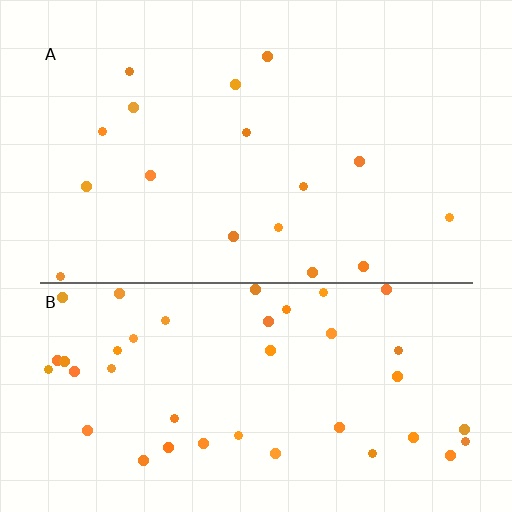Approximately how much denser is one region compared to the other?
Approximately 2.6× — region B over region A.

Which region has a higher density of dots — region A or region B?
B (the bottom).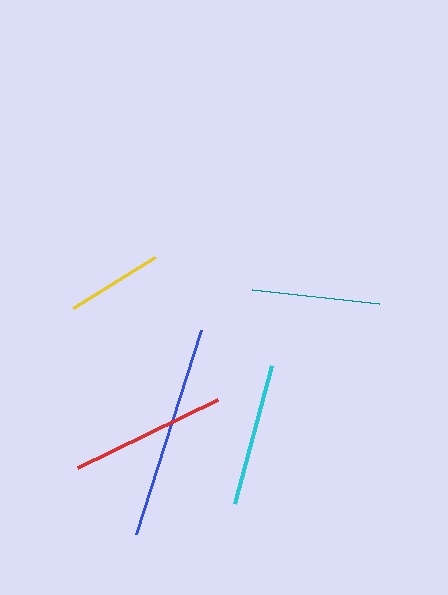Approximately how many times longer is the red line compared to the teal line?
The red line is approximately 1.2 times the length of the teal line.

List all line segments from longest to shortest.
From longest to shortest: blue, red, cyan, teal, yellow.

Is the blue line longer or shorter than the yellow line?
The blue line is longer than the yellow line.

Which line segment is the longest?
The blue line is the longest at approximately 214 pixels.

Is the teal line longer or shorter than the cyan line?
The cyan line is longer than the teal line.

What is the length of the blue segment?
The blue segment is approximately 214 pixels long.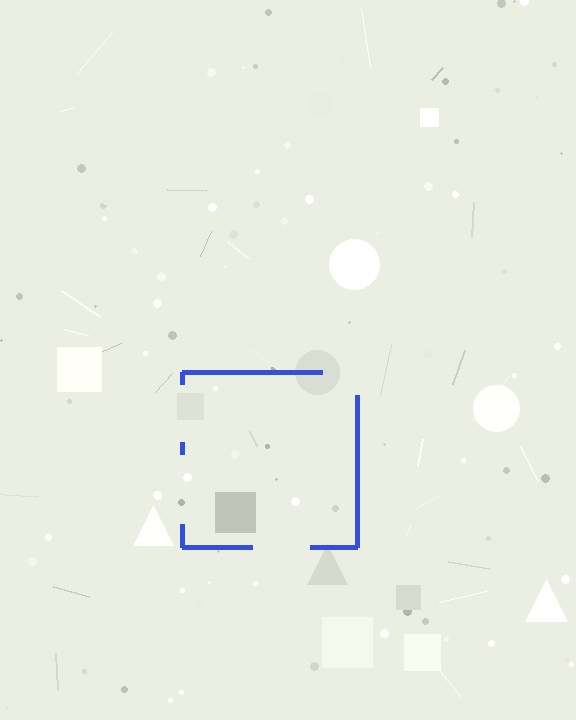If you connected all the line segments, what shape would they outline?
They would outline a square.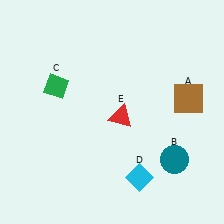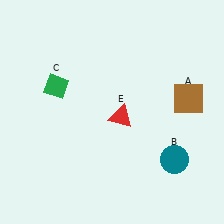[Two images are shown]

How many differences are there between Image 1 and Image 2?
There is 1 difference between the two images.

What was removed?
The cyan diamond (D) was removed in Image 2.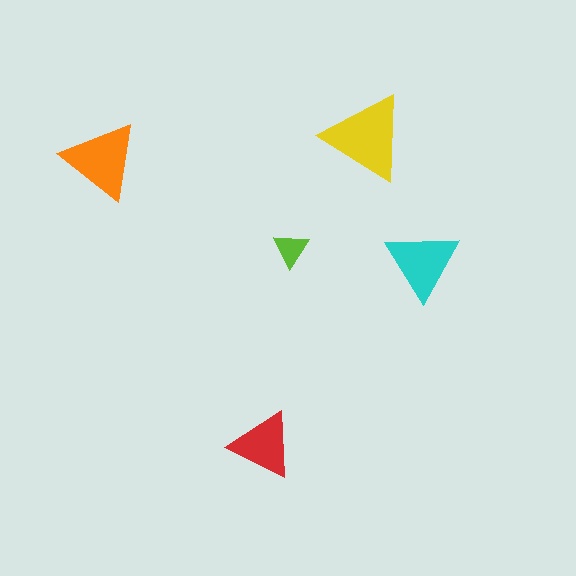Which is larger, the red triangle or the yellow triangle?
The yellow one.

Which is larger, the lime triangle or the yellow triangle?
The yellow one.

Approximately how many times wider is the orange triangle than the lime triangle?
About 2 times wider.